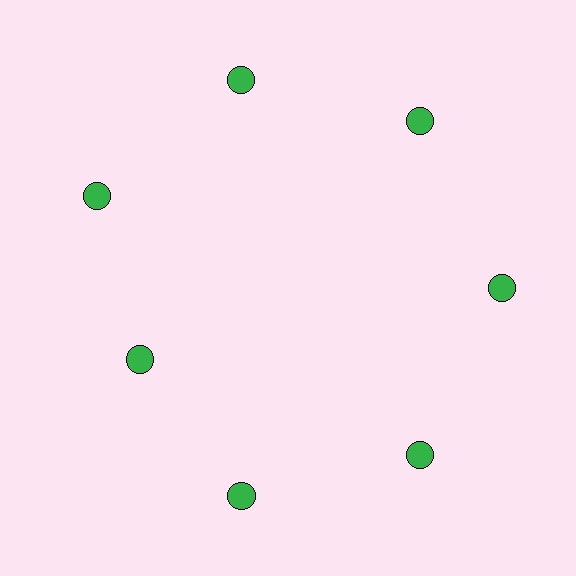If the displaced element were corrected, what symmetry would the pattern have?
It would have 7-fold rotational symmetry — the pattern would map onto itself every 51 degrees.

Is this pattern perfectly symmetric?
No. The 7 green circles are arranged in a ring, but one element near the 8 o'clock position is pulled inward toward the center, breaking the 7-fold rotational symmetry.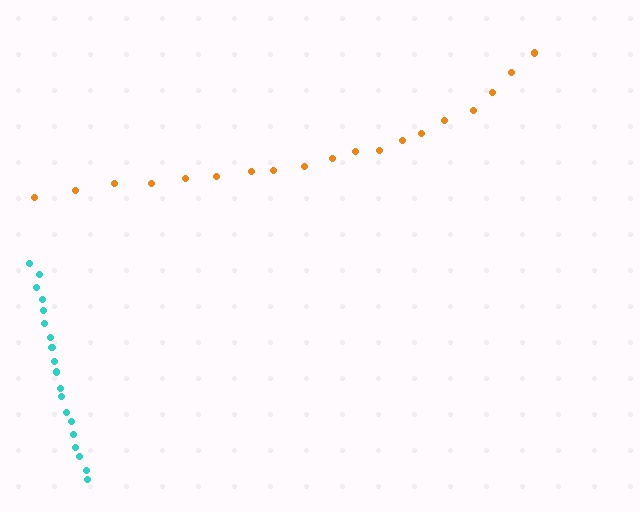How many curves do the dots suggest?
There are 2 distinct paths.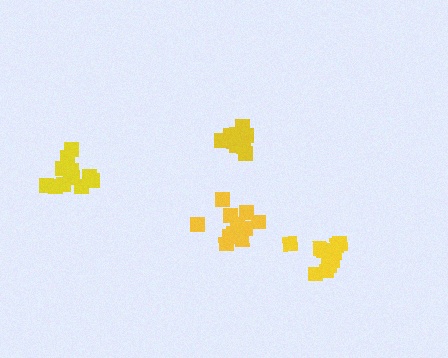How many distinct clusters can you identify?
There are 4 distinct clusters.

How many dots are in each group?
Group 1: 12 dots, Group 2: 12 dots, Group 3: 9 dots, Group 4: 12 dots (45 total).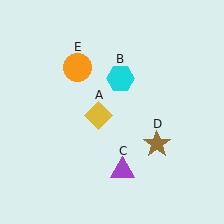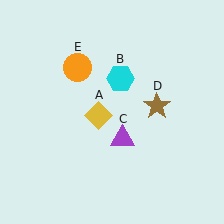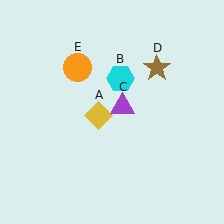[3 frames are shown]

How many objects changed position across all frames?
2 objects changed position: purple triangle (object C), brown star (object D).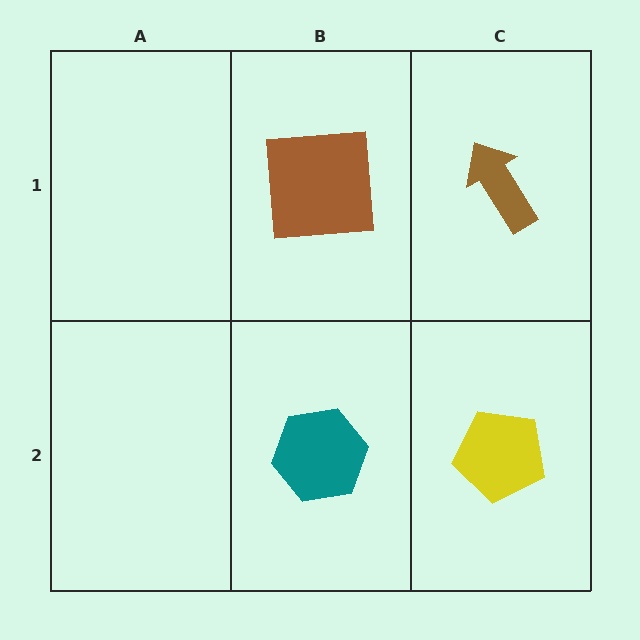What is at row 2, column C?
A yellow pentagon.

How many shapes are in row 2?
2 shapes.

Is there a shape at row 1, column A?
No, that cell is empty.